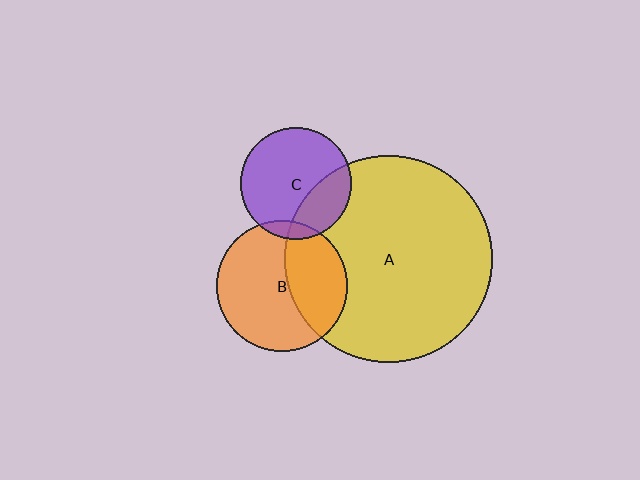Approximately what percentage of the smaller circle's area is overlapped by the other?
Approximately 40%.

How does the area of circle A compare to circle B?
Approximately 2.5 times.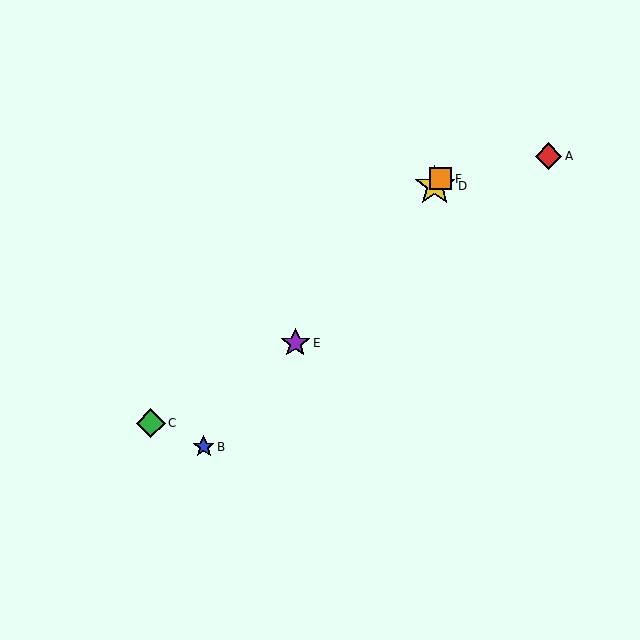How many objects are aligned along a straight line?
4 objects (B, D, E, F) are aligned along a straight line.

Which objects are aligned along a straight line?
Objects B, D, E, F are aligned along a straight line.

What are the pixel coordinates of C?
Object C is at (151, 423).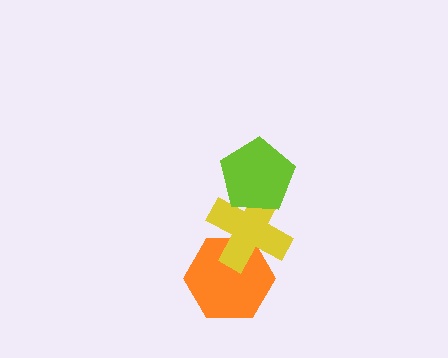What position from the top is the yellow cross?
The yellow cross is 2nd from the top.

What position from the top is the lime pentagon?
The lime pentagon is 1st from the top.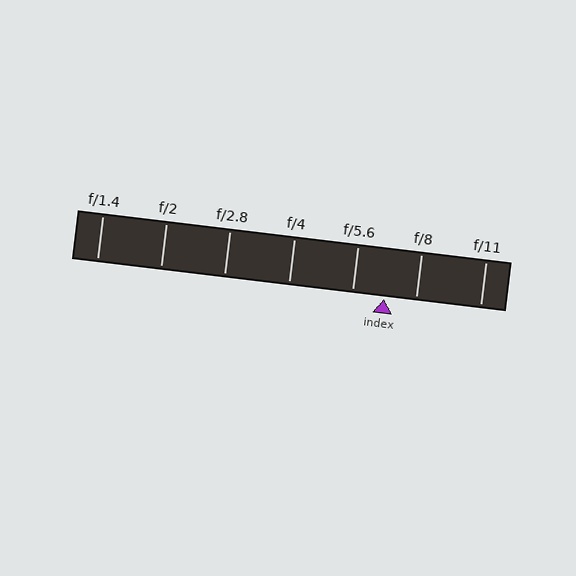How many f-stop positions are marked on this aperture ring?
There are 7 f-stop positions marked.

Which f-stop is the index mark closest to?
The index mark is closest to f/8.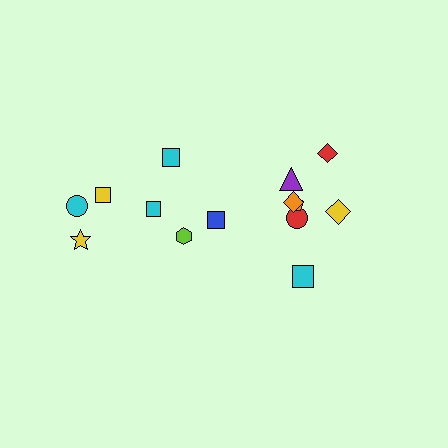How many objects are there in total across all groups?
There are 14 objects.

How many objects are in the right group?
There are 8 objects.